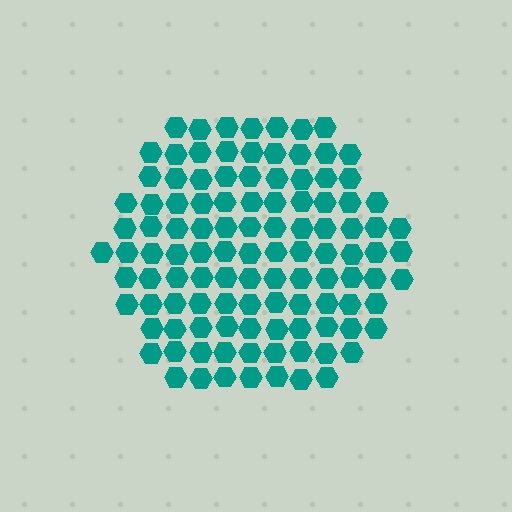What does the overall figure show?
The overall figure shows a hexagon.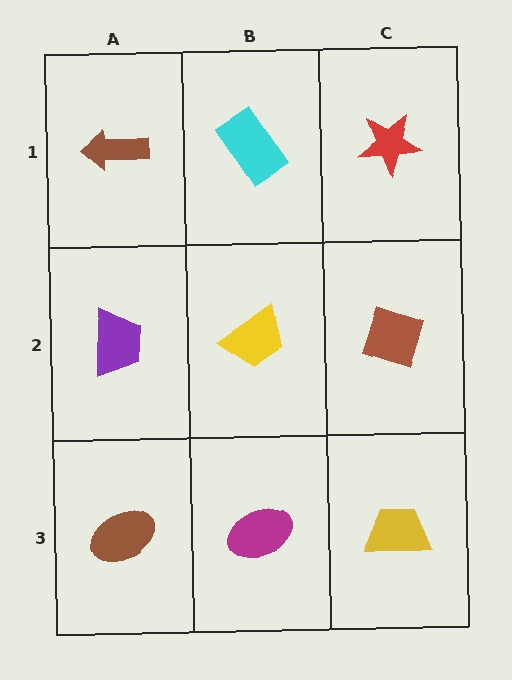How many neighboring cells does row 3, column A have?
2.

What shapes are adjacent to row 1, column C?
A brown diamond (row 2, column C), a cyan rectangle (row 1, column B).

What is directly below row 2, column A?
A brown ellipse.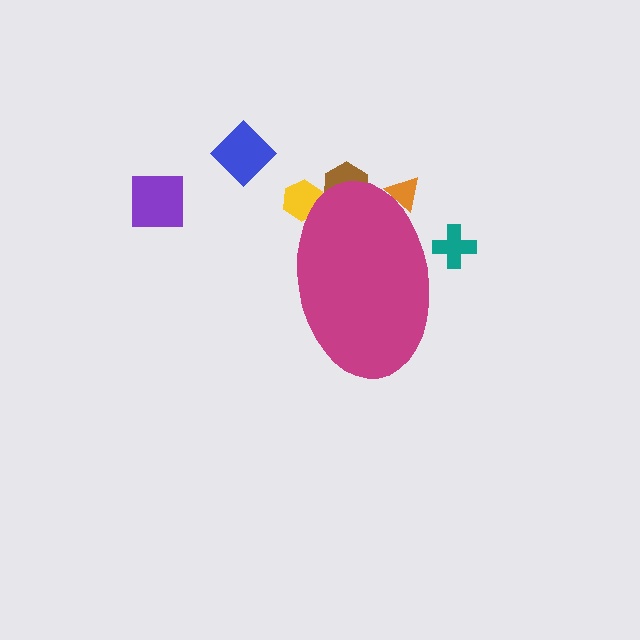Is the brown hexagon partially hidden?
Yes, the brown hexagon is partially hidden behind the magenta ellipse.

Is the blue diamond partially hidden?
No, the blue diamond is fully visible.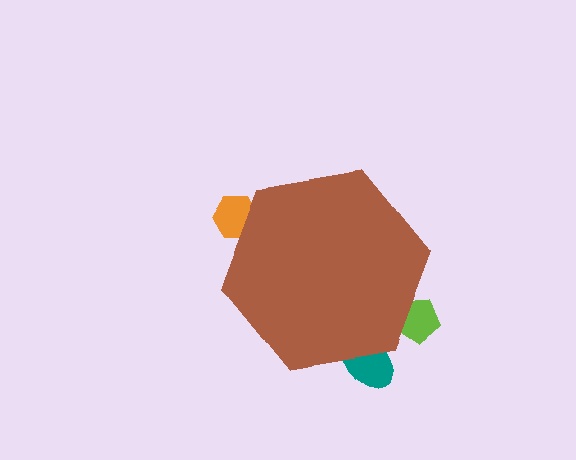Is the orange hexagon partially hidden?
Yes, the orange hexagon is partially hidden behind the brown hexagon.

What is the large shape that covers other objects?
A brown hexagon.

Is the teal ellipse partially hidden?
Yes, the teal ellipse is partially hidden behind the brown hexagon.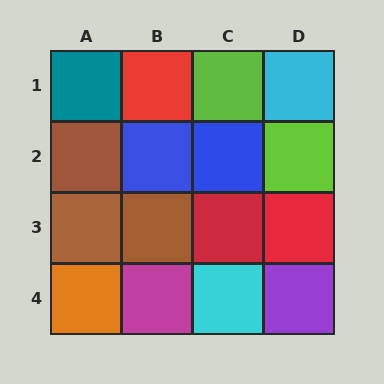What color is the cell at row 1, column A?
Teal.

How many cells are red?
3 cells are red.